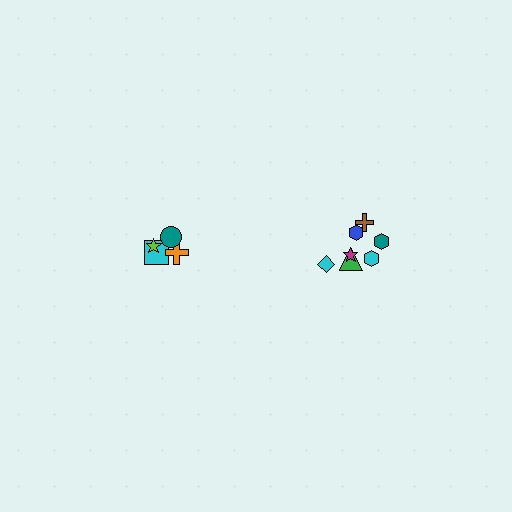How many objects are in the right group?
There are 7 objects.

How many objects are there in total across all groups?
There are 11 objects.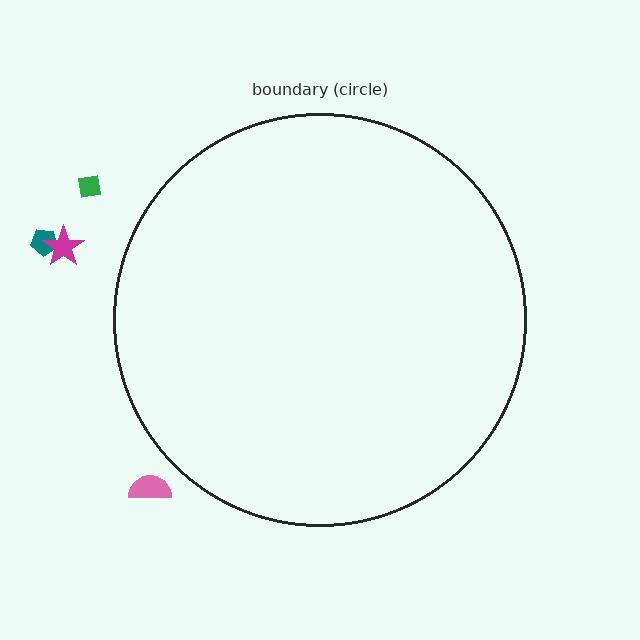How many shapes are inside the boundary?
0 inside, 4 outside.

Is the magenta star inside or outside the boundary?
Outside.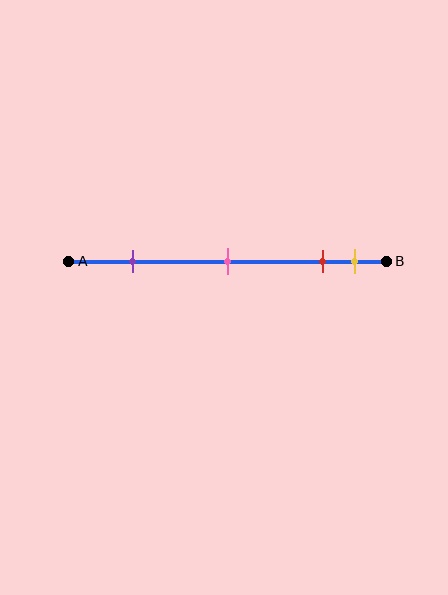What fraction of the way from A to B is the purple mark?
The purple mark is approximately 20% (0.2) of the way from A to B.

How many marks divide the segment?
There are 4 marks dividing the segment.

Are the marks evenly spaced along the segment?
No, the marks are not evenly spaced.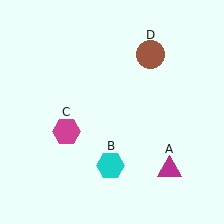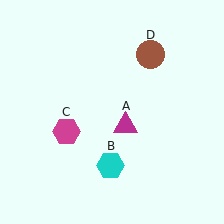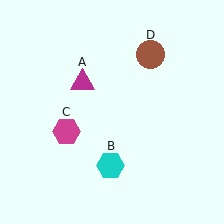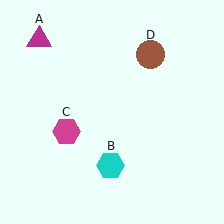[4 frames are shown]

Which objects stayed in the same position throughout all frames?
Cyan hexagon (object B) and magenta hexagon (object C) and brown circle (object D) remained stationary.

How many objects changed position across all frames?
1 object changed position: magenta triangle (object A).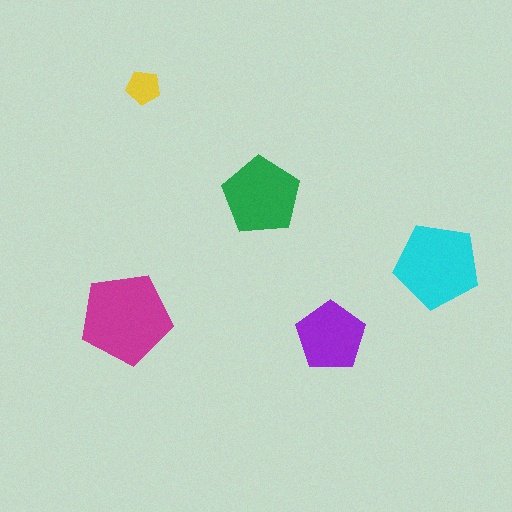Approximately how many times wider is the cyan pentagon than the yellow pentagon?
About 2.5 times wider.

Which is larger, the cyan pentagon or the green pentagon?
The cyan one.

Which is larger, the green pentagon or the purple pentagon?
The green one.